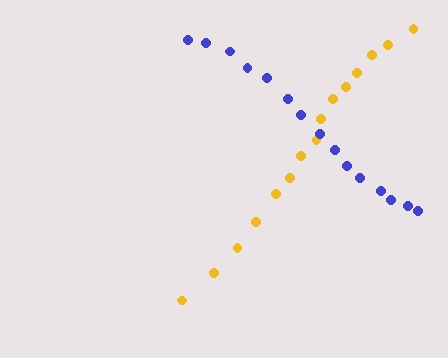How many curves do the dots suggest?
There are 2 distinct paths.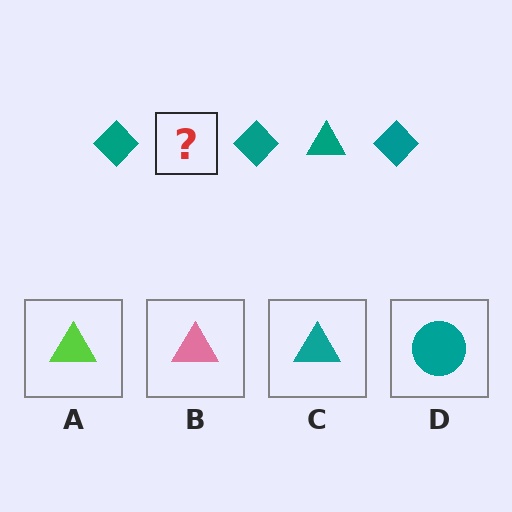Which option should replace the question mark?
Option C.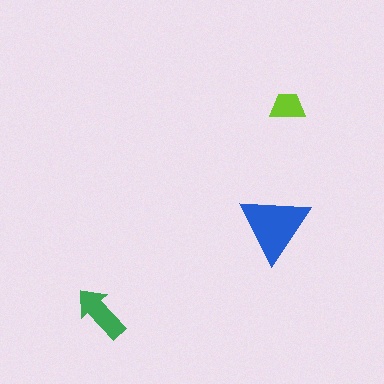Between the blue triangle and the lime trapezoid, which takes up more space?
The blue triangle.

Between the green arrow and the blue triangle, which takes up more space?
The blue triangle.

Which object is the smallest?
The lime trapezoid.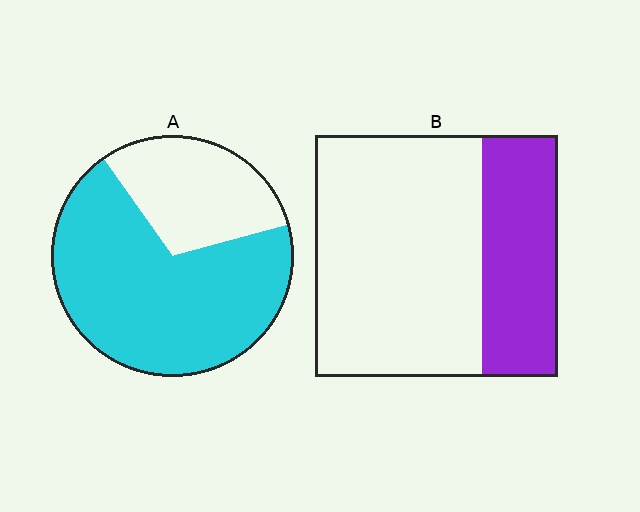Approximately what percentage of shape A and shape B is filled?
A is approximately 70% and B is approximately 30%.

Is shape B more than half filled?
No.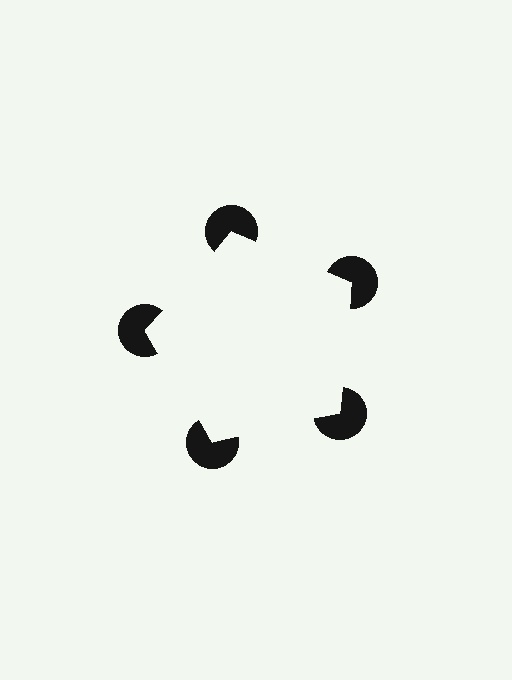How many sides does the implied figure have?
5 sides.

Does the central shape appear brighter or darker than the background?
It typically appears slightly brighter than the background, even though no actual brightness change is drawn.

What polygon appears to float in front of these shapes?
An illusory pentagon — its edges are inferred from the aligned wedge cuts in the pac-man discs, not physically drawn.